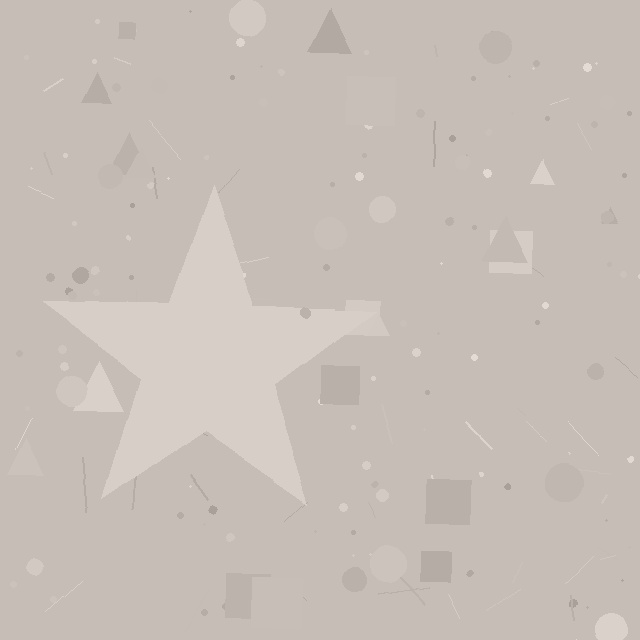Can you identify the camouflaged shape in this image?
The camouflaged shape is a star.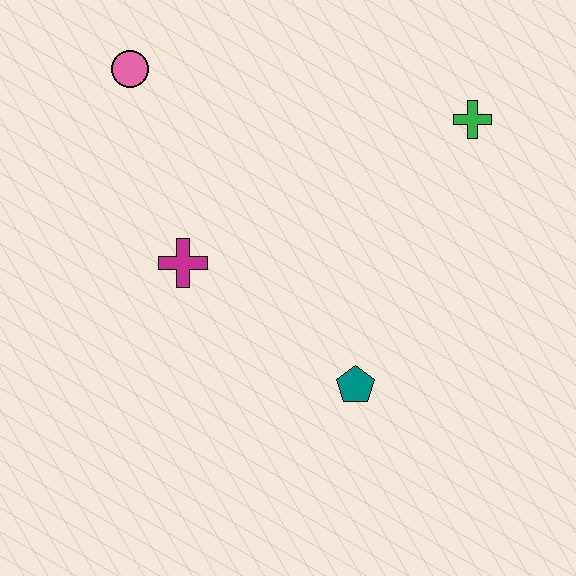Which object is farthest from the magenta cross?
The green cross is farthest from the magenta cross.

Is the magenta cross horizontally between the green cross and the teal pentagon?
No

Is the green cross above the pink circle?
No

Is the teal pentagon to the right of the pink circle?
Yes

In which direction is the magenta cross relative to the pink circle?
The magenta cross is below the pink circle.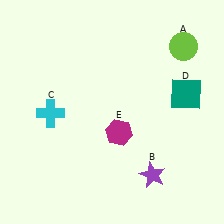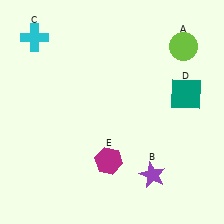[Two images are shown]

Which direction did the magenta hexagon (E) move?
The magenta hexagon (E) moved down.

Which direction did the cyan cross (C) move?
The cyan cross (C) moved up.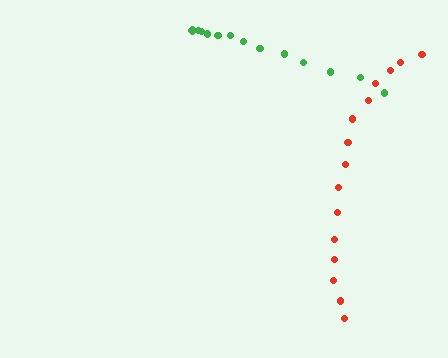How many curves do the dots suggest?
There are 2 distinct paths.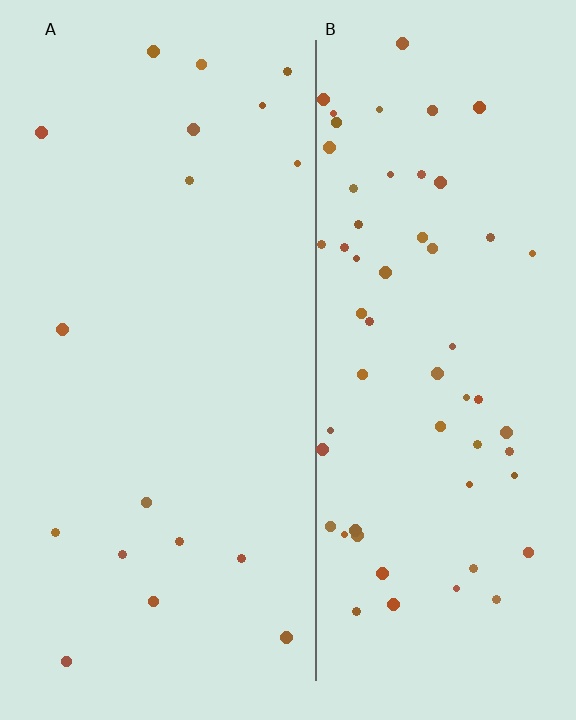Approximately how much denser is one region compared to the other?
Approximately 3.5× — region B over region A.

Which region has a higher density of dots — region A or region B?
B (the right).